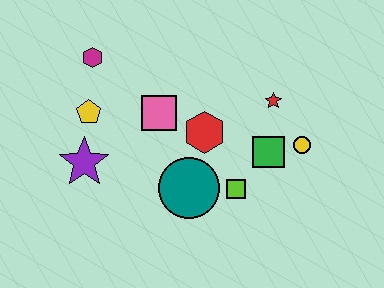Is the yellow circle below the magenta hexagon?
Yes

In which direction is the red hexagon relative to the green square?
The red hexagon is to the left of the green square.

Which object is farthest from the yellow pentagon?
The yellow circle is farthest from the yellow pentagon.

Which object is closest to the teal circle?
The lime square is closest to the teal circle.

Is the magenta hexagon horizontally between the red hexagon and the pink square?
No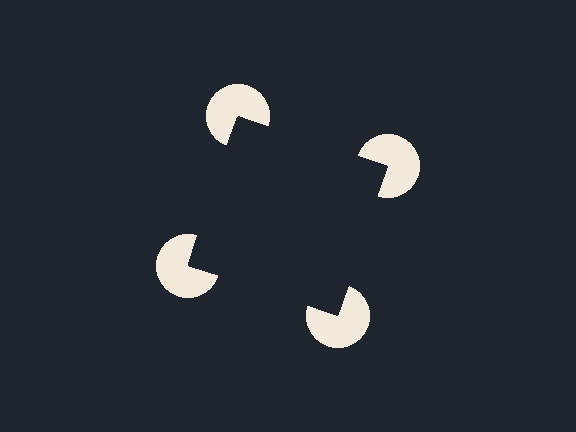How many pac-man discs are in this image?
There are 4 — one at each vertex of the illusory square.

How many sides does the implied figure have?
4 sides.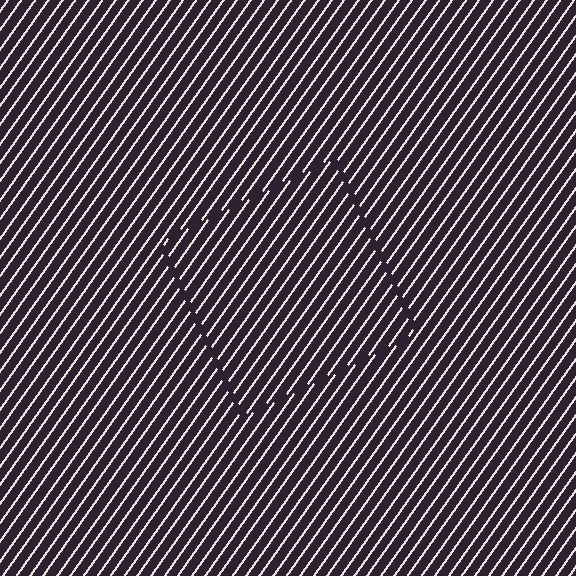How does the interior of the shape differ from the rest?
The interior of the shape contains the same grating, shifted by half a period — the contour is defined by the phase discontinuity where line-ends from the inner and outer gratings abut.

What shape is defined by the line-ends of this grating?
An illusory square. The interior of the shape contains the same grating, shifted by half a period — the contour is defined by the phase discontinuity where line-ends from the inner and outer gratings abut.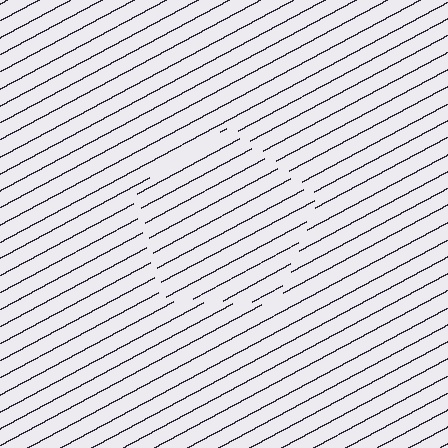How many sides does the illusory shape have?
5 sides — the line-ends trace a pentagon.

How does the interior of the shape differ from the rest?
The interior of the shape contains the same grating, shifted by half a period — the contour is defined by the phase discontinuity where line-ends from the inner and outer gratings abut.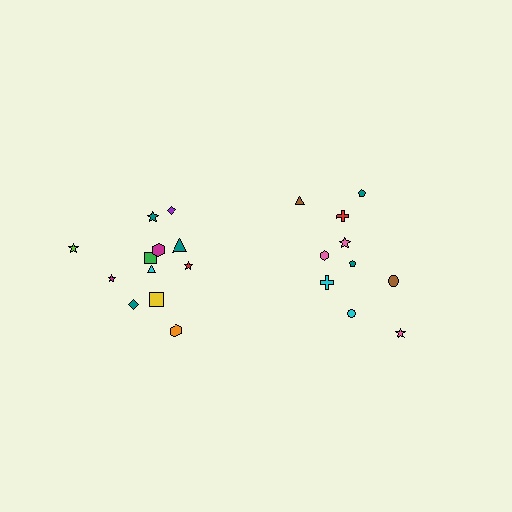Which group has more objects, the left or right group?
The left group.